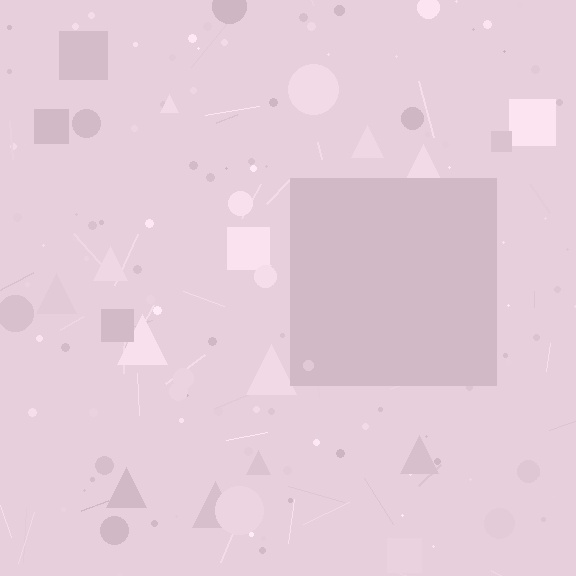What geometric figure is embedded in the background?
A square is embedded in the background.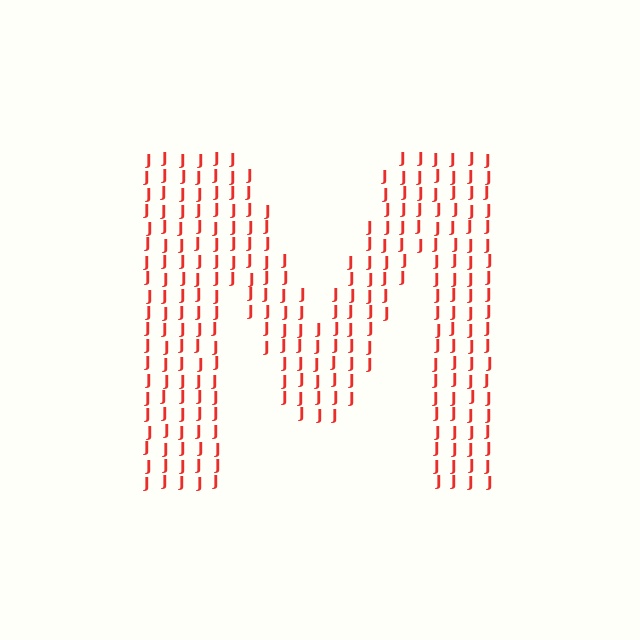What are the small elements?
The small elements are letter J's.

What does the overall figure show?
The overall figure shows the letter M.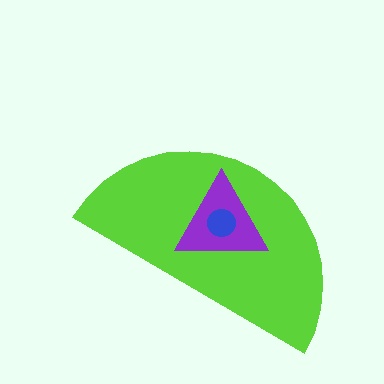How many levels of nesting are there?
3.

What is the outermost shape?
The lime semicircle.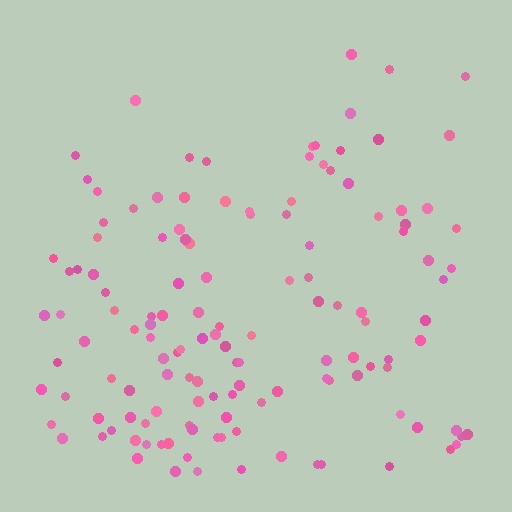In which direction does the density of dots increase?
From top to bottom, with the bottom side densest.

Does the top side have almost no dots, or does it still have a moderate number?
Still a moderate number, just noticeably fewer than the bottom.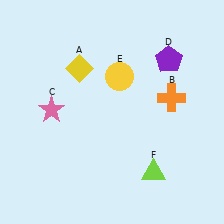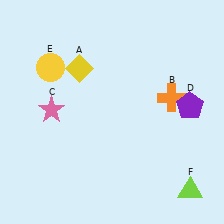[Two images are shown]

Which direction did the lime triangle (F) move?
The lime triangle (F) moved right.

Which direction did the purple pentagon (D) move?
The purple pentagon (D) moved down.